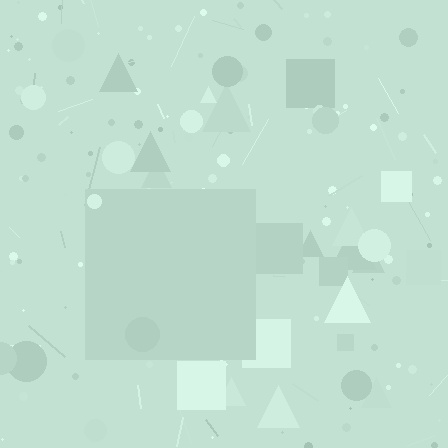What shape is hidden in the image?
A square is hidden in the image.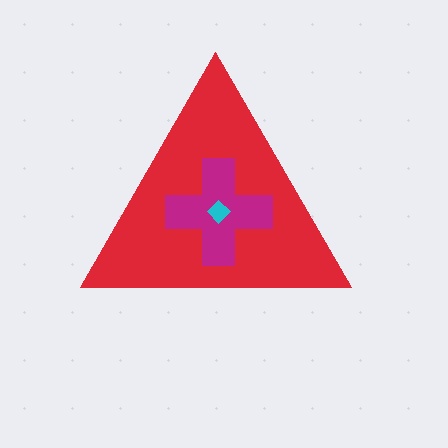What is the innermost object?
The cyan diamond.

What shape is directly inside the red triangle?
The magenta cross.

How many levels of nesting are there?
3.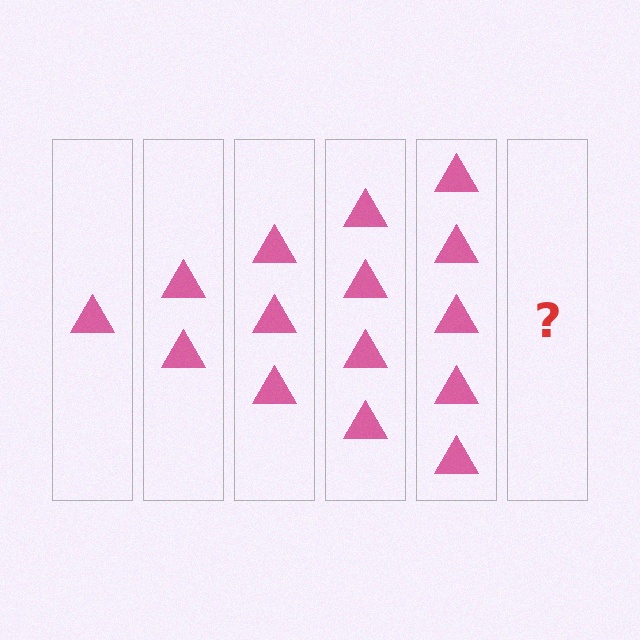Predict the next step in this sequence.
The next step is 6 triangles.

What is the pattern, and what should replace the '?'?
The pattern is that each step adds one more triangle. The '?' should be 6 triangles.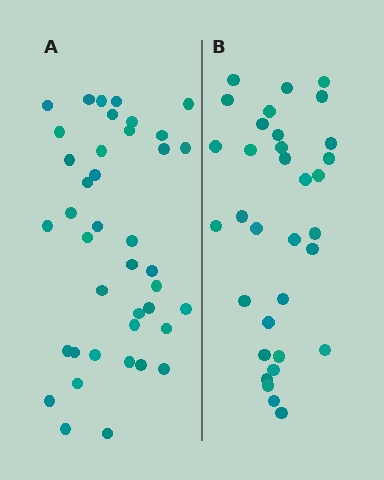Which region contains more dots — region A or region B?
Region A (the left region) has more dots.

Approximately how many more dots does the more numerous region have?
Region A has roughly 8 or so more dots than region B.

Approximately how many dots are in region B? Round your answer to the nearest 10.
About 30 dots. (The exact count is 33, which rounds to 30.)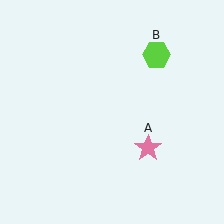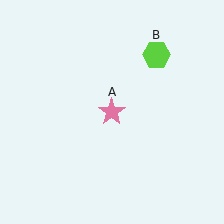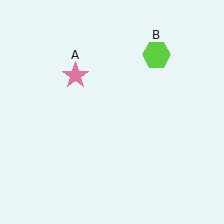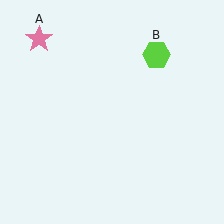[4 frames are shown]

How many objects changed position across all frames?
1 object changed position: pink star (object A).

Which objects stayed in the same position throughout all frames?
Lime hexagon (object B) remained stationary.